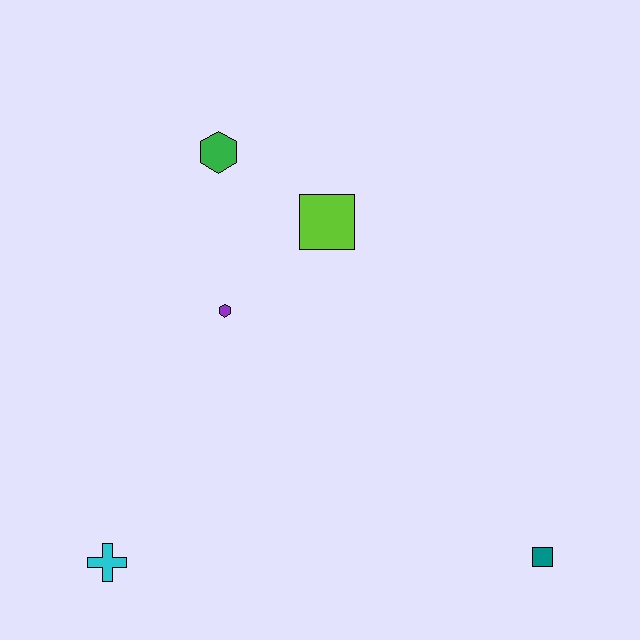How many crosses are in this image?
There is 1 cross.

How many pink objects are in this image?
There are no pink objects.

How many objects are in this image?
There are 5 objects.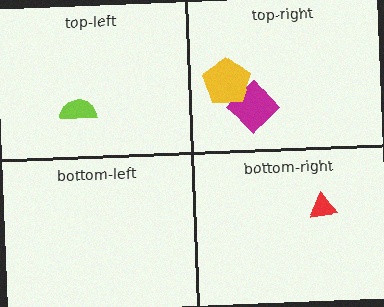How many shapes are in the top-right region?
2.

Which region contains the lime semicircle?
The top-left region.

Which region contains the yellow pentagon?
The top-right region.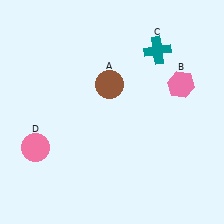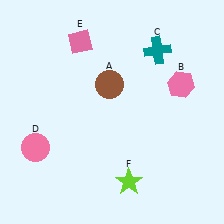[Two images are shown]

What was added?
A pink diamond (E), a lime star (F) were added in Image 2.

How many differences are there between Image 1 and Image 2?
There are 2 differences between the two images.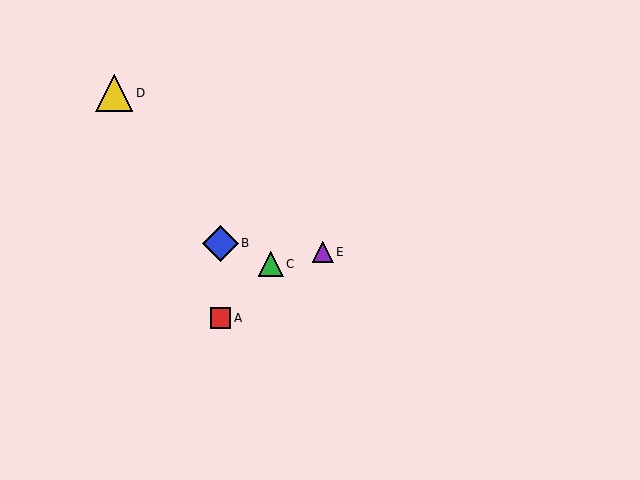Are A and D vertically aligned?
No, A is at x≈221 and D is at x≈114.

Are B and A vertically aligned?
Yes, both are at x≈221.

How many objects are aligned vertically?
2 objects (A, B) are aligned vertically.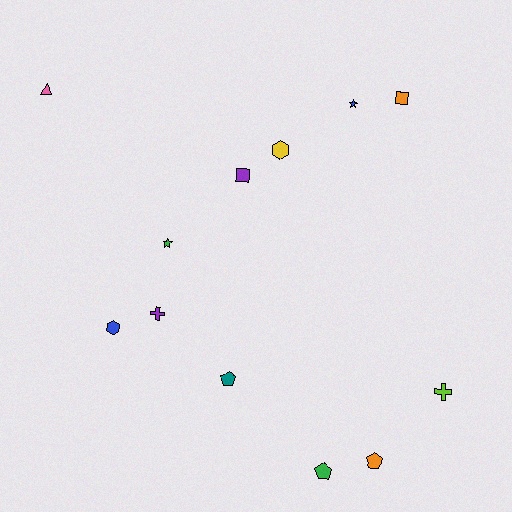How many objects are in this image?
There are 12 objects.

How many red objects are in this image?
There are no red objects.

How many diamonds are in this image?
There are no diamonds.